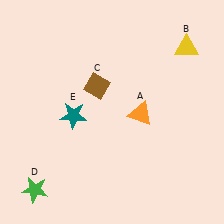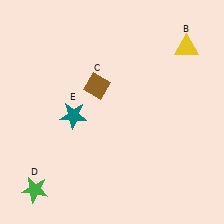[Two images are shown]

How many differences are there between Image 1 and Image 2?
There is 1 difference between the two images.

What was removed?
The orange triangle (A) was removed in Image 2.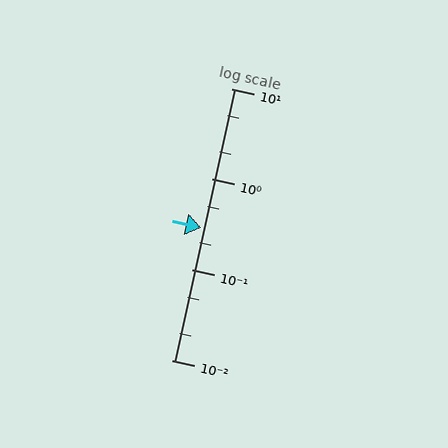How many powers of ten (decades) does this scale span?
The scale spans 3 decades, from 0.01 to 10.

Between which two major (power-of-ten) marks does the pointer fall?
The pointer is between 0.1 and 1.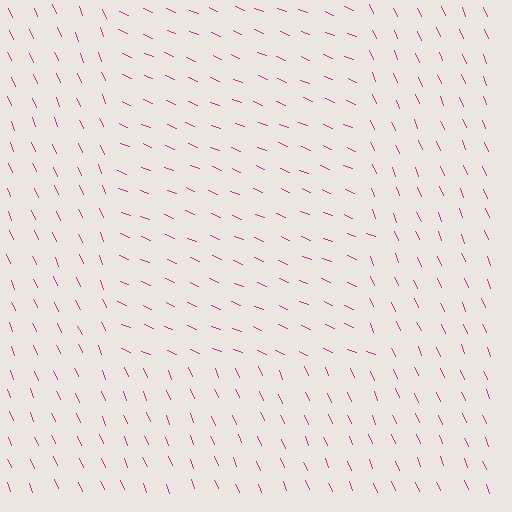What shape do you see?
I see a rectangle.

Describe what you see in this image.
The image is filled with small magenta line segments. A rectangle region in the image has lines oriented differently from the surrounding lines, creating a visible texture boundary.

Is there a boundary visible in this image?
Yes, there is a texture boundary formed by a change in line orientation.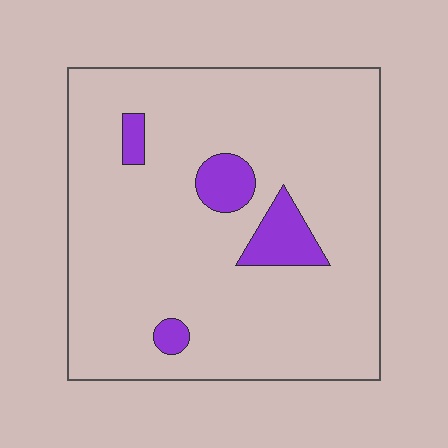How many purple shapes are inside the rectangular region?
4.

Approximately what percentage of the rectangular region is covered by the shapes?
Approximately 10%.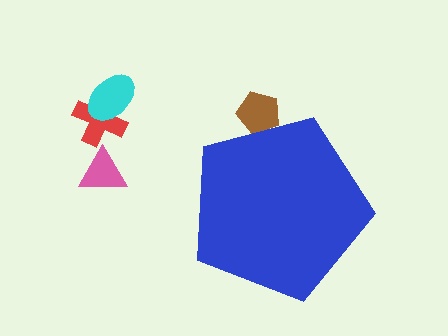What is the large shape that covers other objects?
A blue pentagon.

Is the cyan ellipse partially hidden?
No, the cyan ellipse is fully visible.